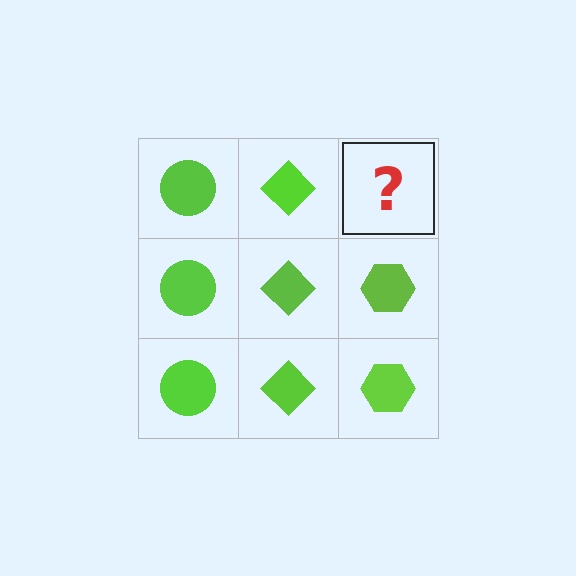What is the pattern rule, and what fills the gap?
The rule is that each column has a consistent shape. The gap should be filled with a lime hexagon.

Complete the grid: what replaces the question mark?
The question mark should be replaced with a lime hexagon.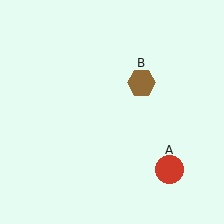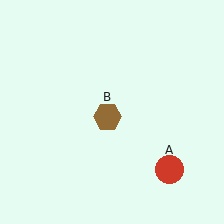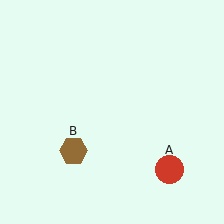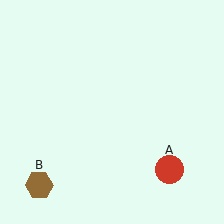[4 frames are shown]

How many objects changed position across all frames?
1 object changed position: brown hexagon (object B).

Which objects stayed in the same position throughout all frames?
Red circle (object A) remained stationary.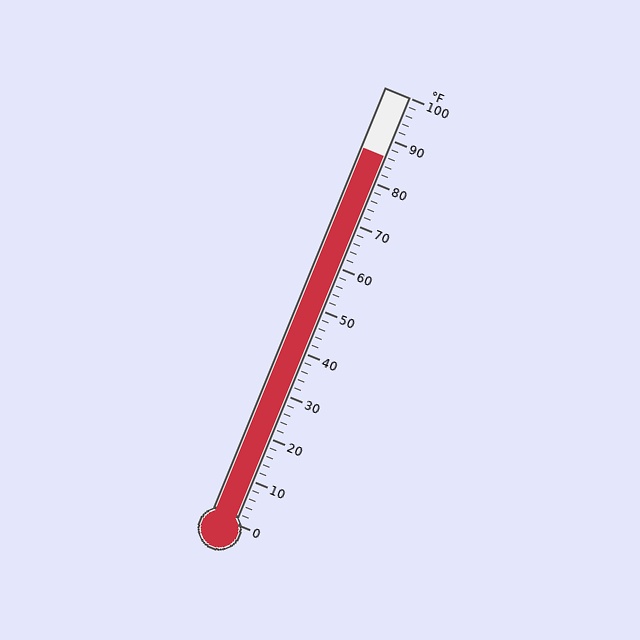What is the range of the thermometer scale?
The thermometer scale ranges from 0°F to 100°F.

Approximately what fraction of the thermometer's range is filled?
The thermometer is filled to approximately 85% of its range.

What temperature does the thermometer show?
The thermometer shows approximately 86°F.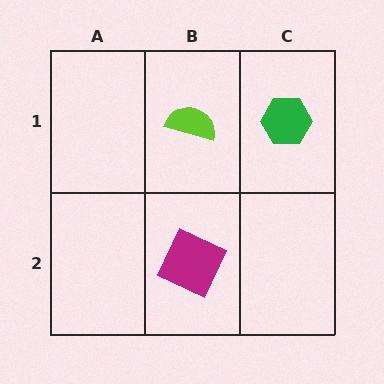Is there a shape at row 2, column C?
No, that cell is empty.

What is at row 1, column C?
A green hexagon.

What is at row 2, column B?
A magenta square.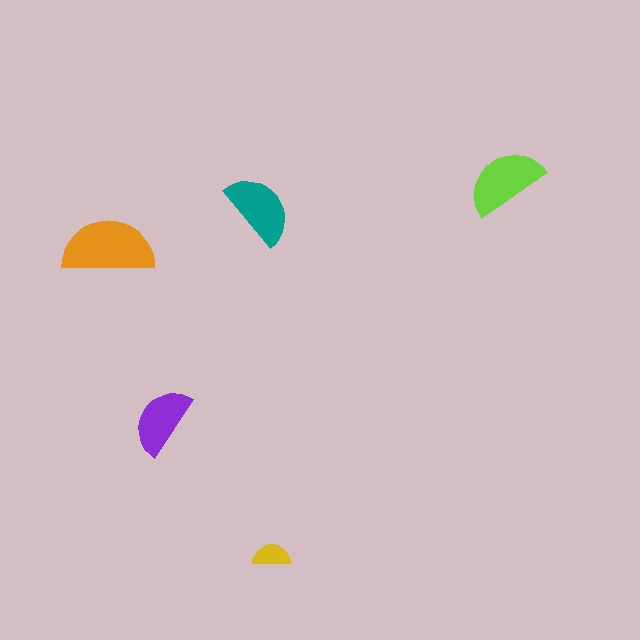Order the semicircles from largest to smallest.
the orange one, the lime one, the teal one, the purple one, the yellow one.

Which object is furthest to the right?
The lime semicircle is rightmost.